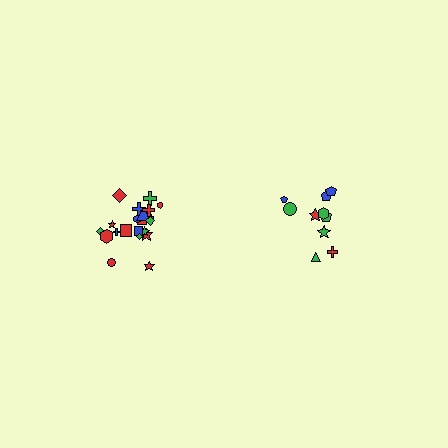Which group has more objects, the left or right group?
The left group.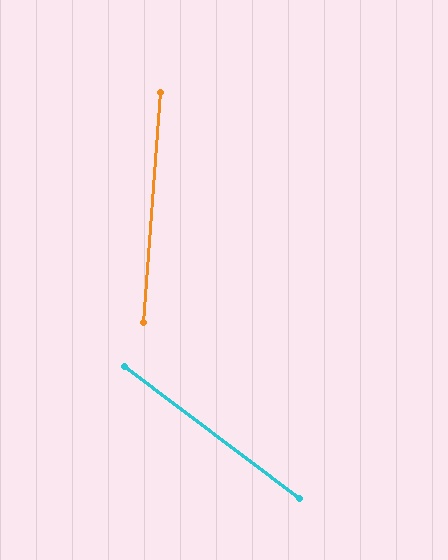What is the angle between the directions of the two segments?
Approximately 57 degrees.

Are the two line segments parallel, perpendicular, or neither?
Neither parallel nor perpendicular — they differ by about 57°.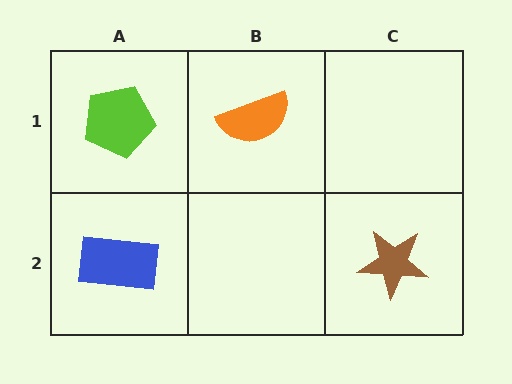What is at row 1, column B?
An orange semicircle.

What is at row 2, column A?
A blue rectangle.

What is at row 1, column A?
A lime pentagon.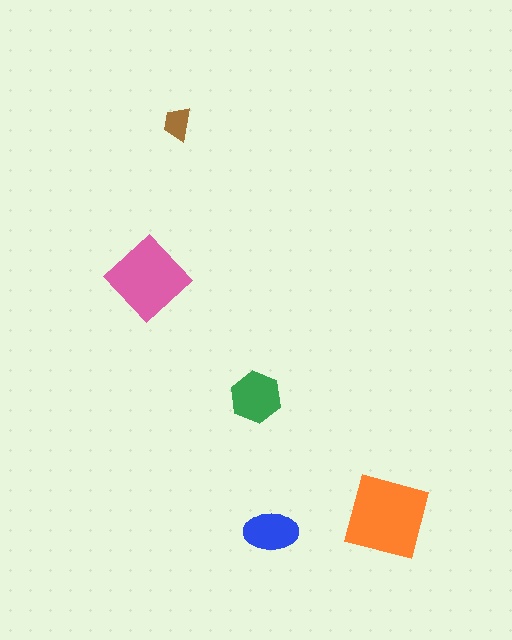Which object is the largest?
The orange square.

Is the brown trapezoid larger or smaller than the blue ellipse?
Smaller.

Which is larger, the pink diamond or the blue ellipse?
The pink diamond.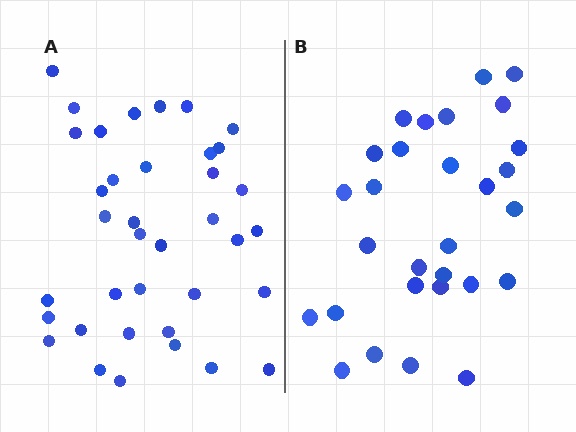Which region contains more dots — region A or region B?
Region A (the left region) has more dots.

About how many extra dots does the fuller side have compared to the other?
Region A has roughly 8 or so more dots than region B.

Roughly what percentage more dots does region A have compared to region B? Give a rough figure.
About 30% more.